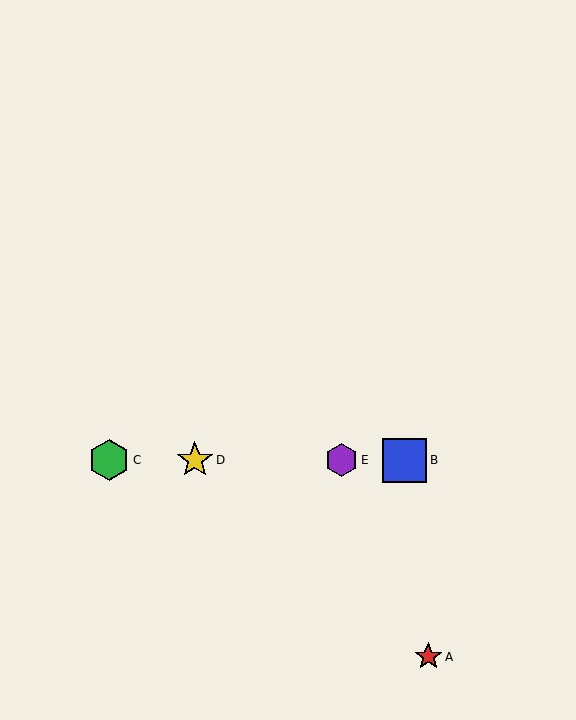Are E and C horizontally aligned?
Yes, both are at y≈460.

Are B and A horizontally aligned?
No, B is at y≈460 and A is at y≈657.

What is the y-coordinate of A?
Object A is at y≈657.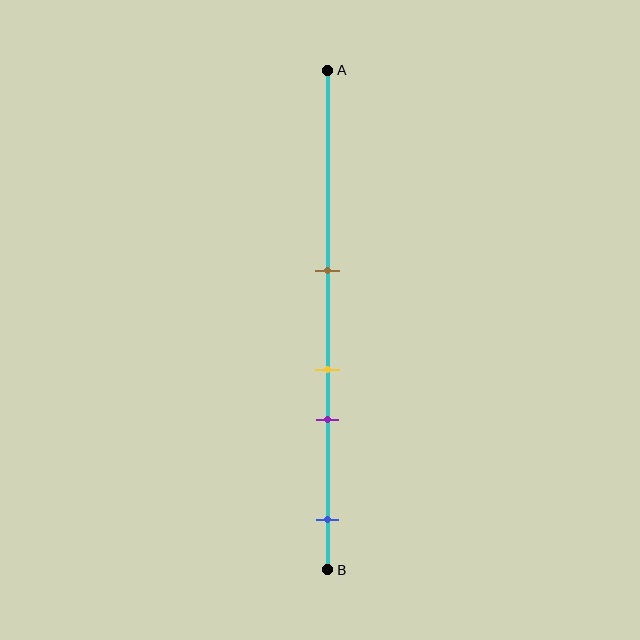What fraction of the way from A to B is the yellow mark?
The yellow mark is approximately 60% (0.6) of the way from A to B.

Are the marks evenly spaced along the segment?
No, the marks are not evenly spaced.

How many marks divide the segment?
There are 4 marks dividing the segment.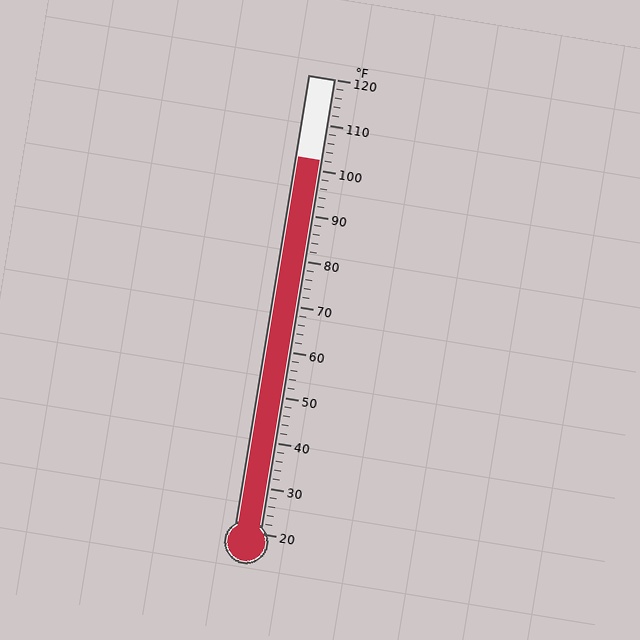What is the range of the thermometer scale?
The thermometer scale ranges from 20°F to 120°F.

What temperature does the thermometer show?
The thermometer shows approximately 102°F.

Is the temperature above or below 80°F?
The temperature is above 80°F.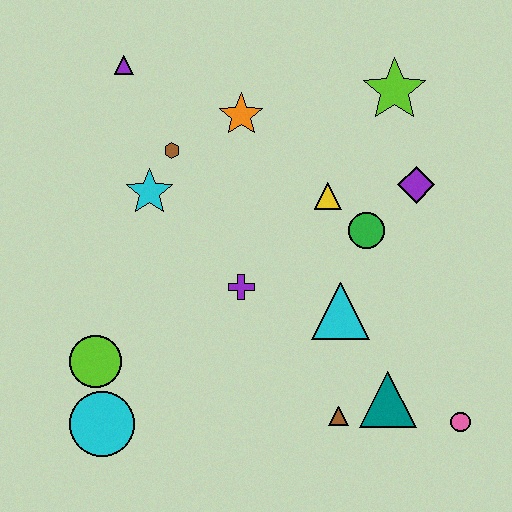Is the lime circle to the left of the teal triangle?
Yes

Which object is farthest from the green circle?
The cyan circle is farthest from the green circle.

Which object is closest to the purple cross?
The cyan triangle is closest to the purple cross.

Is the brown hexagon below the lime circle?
No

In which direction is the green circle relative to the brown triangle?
The green circle is above the brown triangle.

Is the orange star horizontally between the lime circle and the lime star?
Yes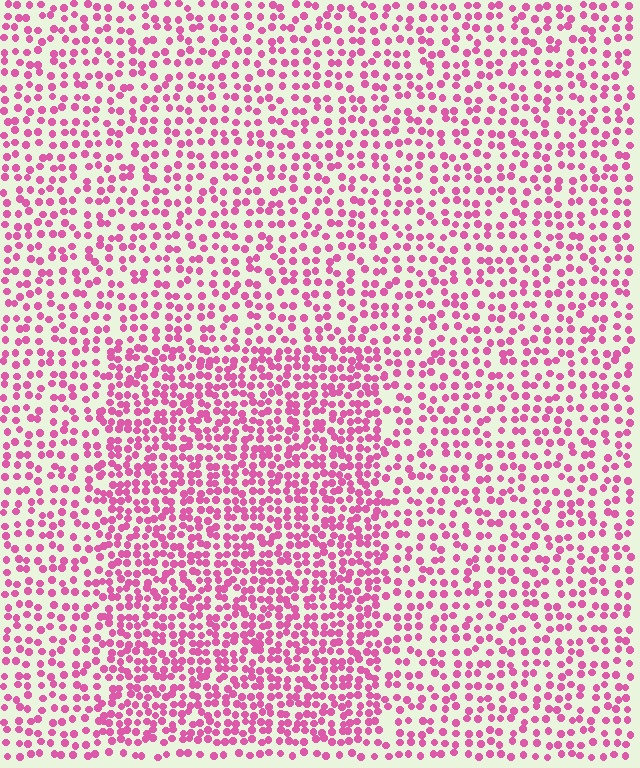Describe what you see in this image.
The image contains small pink elements arranged at two different densities. A rectangle-shaped region is visible where the elements are more densely packed than the surrounding area.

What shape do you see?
I see a rectangle.